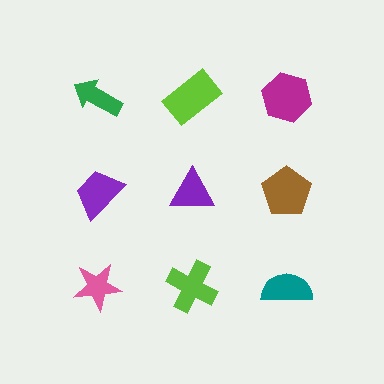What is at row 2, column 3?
A brown pentagon.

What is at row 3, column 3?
A teal semicircle.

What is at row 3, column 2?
A lime cross.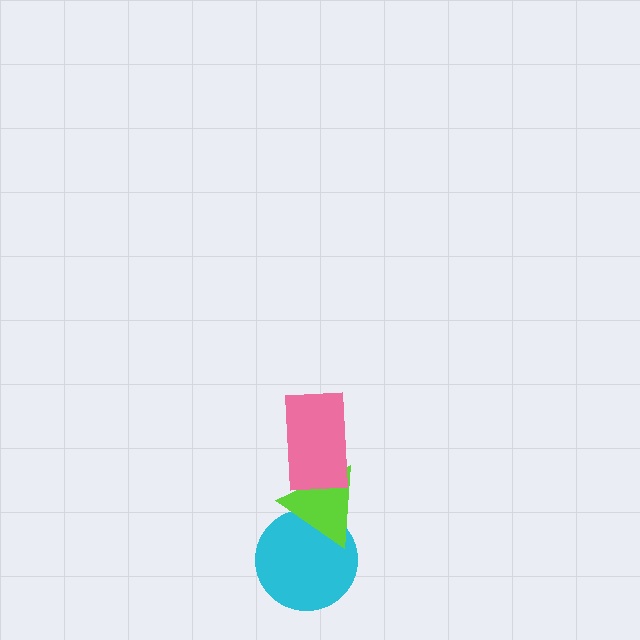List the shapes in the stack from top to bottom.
From top to bottom: the pink rectangle, the lime triangle, the cyan circle.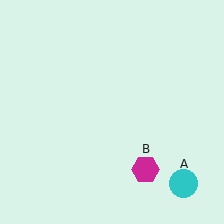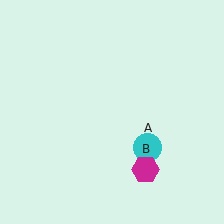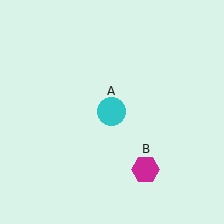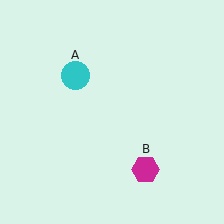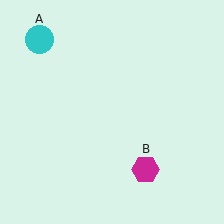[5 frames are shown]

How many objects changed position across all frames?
1 object changed position: cyan circle (object A).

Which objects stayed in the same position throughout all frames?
Magenta hexagon (object B) remained stationary.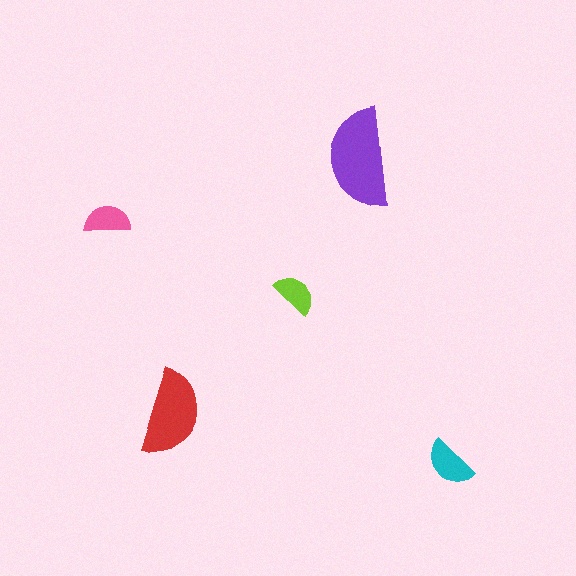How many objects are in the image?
There are 5 objects in the image.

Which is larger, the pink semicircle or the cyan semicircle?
The cyan one.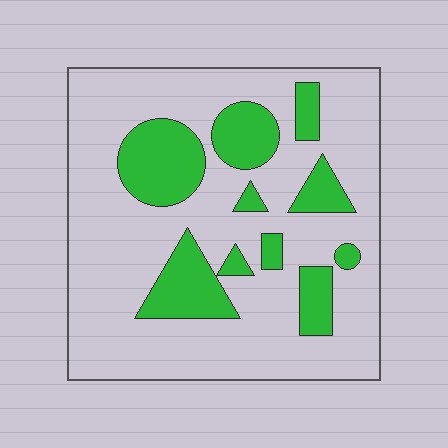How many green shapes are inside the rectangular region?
10.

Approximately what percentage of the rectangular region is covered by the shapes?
Approximately 25%.